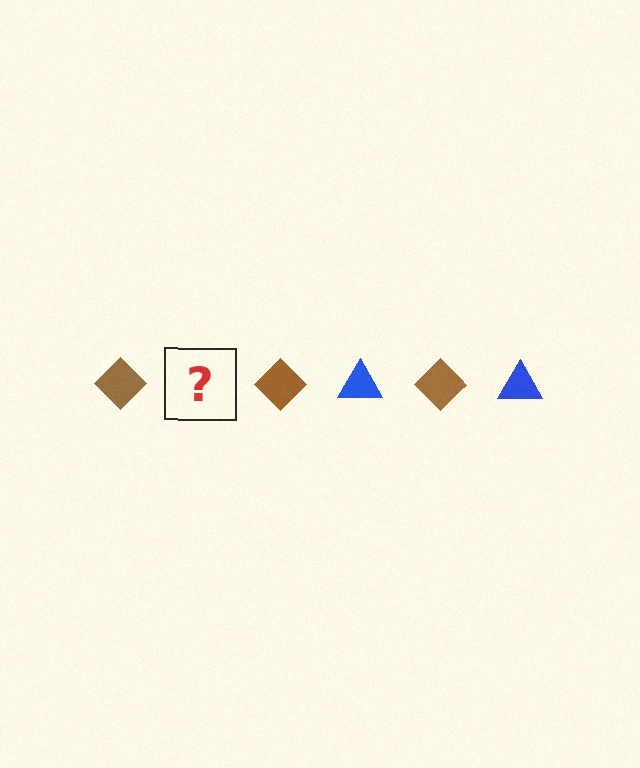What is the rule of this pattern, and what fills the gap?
The rule is that the pattern alternates between brown diamond and blue triangle. The gap should be filled with a blue triangle.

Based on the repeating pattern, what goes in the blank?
The blank should be a blue triangle.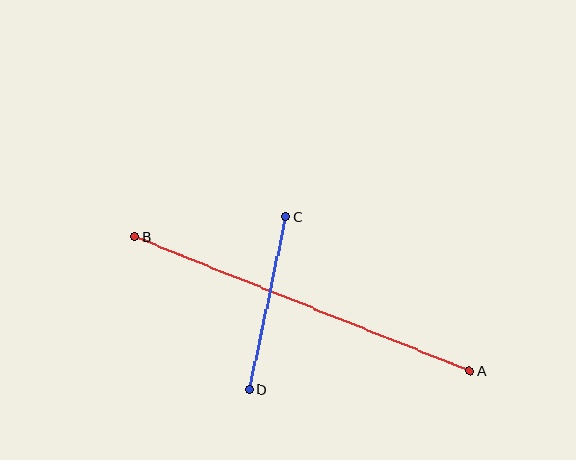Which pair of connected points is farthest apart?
Points A and B are farthest apart.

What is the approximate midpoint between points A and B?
The midpoint is at approximately (302, 304) pixels.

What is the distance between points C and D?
The distance is approximately 177 pixels.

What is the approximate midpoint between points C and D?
The midpoint is at approximately (268, 303) pixels.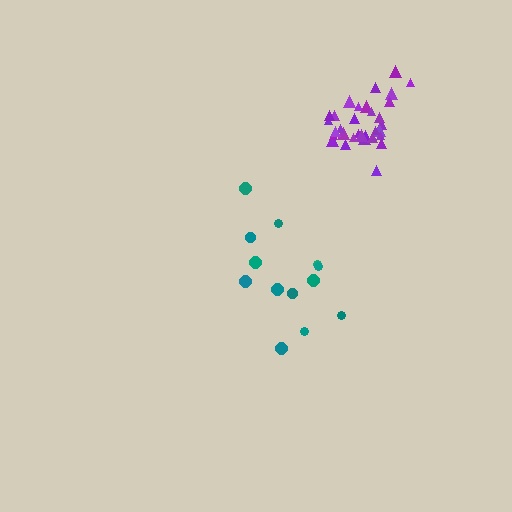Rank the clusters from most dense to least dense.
purple, teal.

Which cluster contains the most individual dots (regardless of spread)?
Purple (32).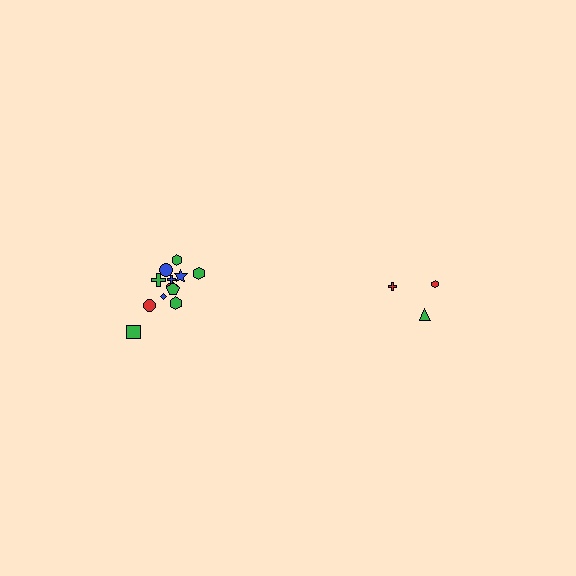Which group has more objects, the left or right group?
The left group.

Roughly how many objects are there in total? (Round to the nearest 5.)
Roughly 15 objects in total.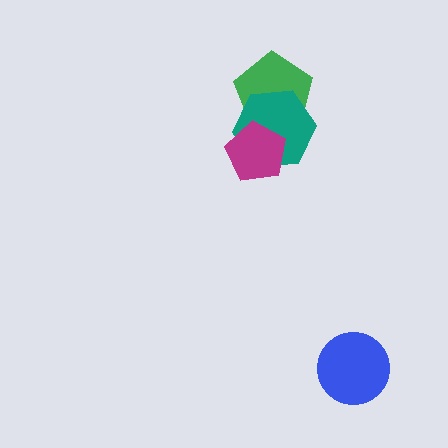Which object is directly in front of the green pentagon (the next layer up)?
The teal hexagon is directly in front of the green pentagon.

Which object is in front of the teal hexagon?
The magenta pentagon is in front of the teal hexagon.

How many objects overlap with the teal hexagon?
2 objects overlap with the teal hexagon.